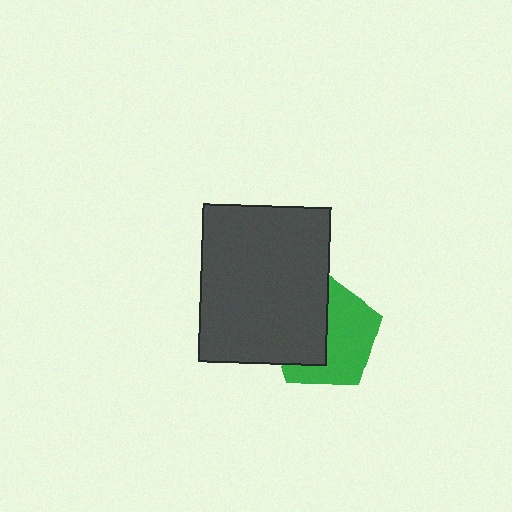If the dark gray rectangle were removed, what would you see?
You would see the complete green pentagon.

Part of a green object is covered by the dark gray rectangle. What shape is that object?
It is a pentagon.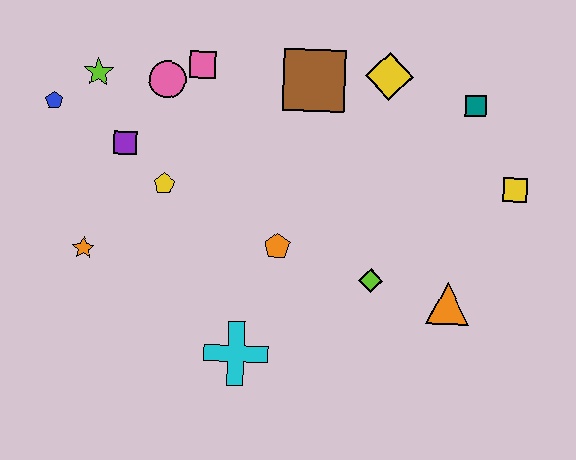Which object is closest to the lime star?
The blue pentagon is closest to the lime star.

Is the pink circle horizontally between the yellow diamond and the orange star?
Yes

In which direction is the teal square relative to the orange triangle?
The teal square is above the orange triangle.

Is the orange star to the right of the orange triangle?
No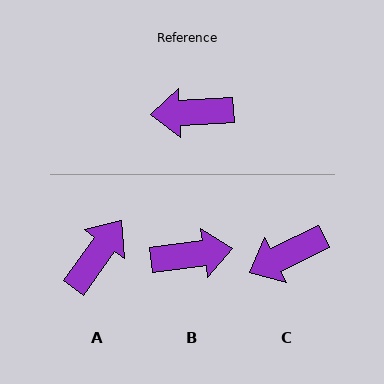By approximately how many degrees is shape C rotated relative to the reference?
Approximately 23 degrees counter-clockwise.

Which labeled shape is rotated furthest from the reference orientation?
B, about 175 degrees away.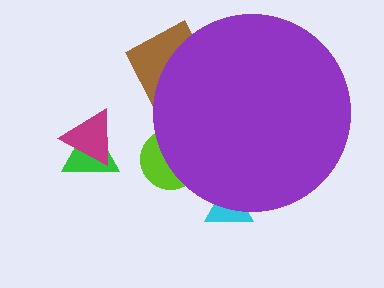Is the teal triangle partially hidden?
Yes, the teal triangle is partially hidden behind the purple circle.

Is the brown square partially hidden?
Yes, the brown square is partially hidden behind the purple circle.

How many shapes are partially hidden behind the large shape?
4 shapes are partially hidden.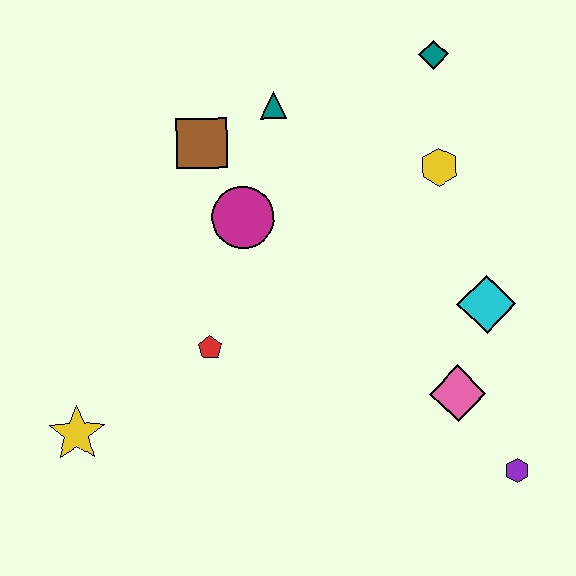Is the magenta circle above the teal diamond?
No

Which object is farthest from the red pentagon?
The teal diamond is farthest from the red pentagon.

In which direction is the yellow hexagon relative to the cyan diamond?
The yellow hexagon is above the cyan diamond.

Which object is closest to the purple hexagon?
The pink diamond is closest to the purple hexagon.